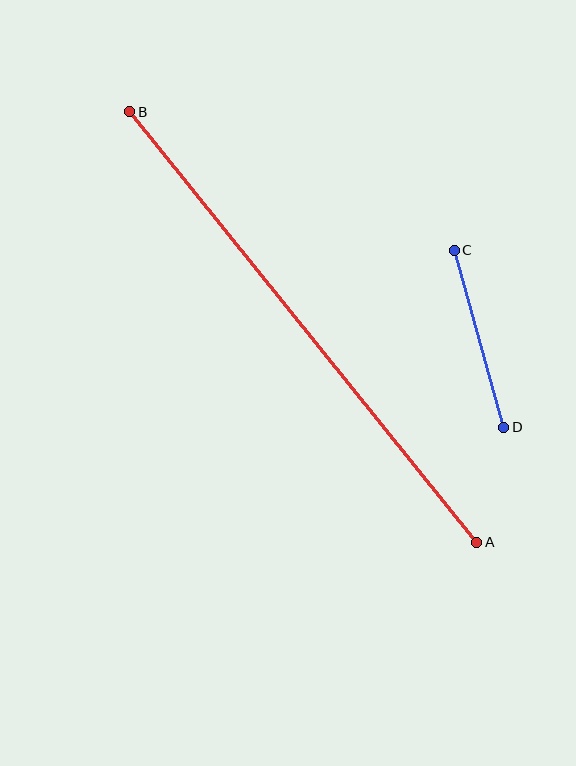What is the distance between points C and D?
The distance is approximately 184 pixels.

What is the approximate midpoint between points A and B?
The midpoint is at approximately (303, 327) pixels.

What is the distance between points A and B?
The distance is approximately 553 pixels.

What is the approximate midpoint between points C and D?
The midpoint is at approximately (479, 339) pixels.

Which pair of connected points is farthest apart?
Points A and B are farthest apart.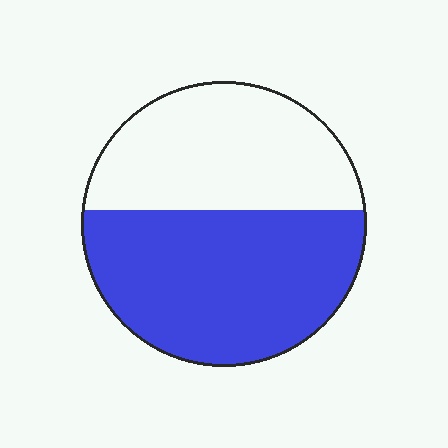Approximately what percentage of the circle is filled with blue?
Approximately 55%.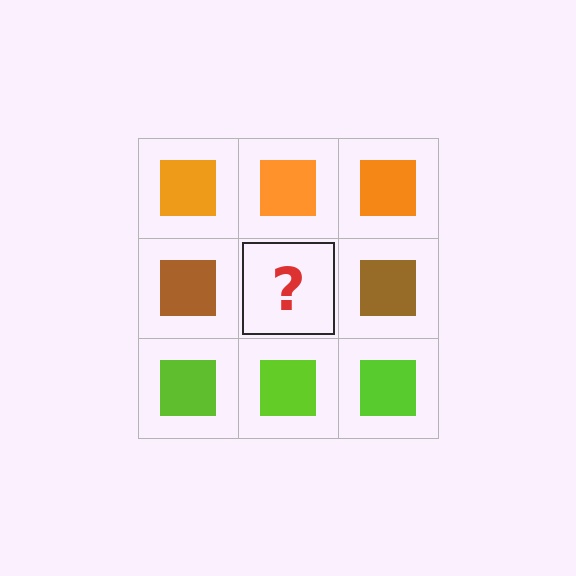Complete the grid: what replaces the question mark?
The question mark should be replaced with a brown square.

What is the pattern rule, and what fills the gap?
The rule is that each row has a consistent color. The gap should be filled with a brown square.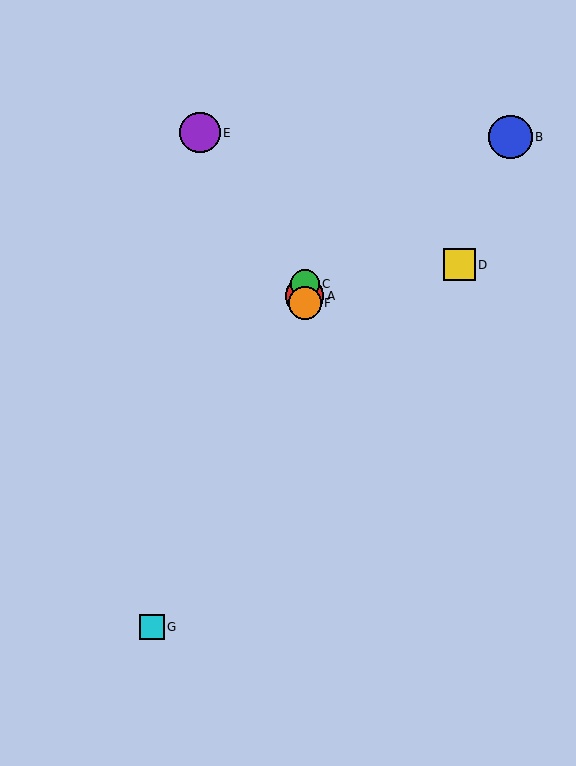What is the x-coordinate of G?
Object G is at x≈152.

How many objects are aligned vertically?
3 objects (A, C, F) are aligned vertically.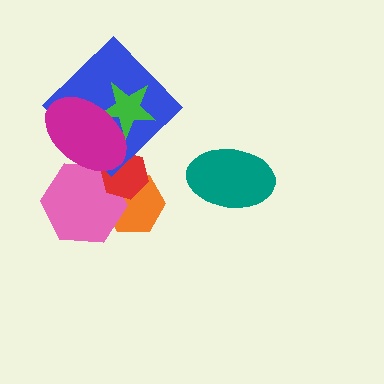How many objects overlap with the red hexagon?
3 objects overlap with the red hexagon.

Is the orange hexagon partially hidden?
Yes, it is partially covered by another shape.